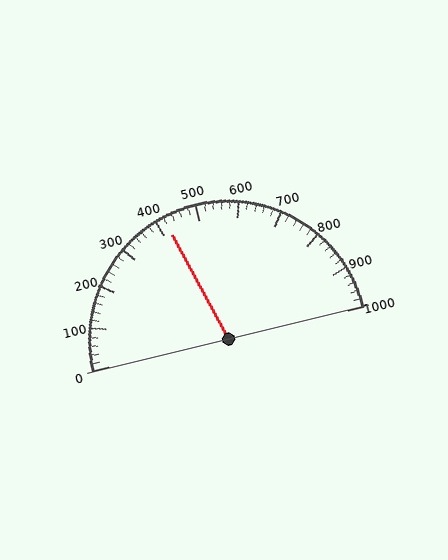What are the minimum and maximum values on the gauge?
The gauge ranges from 0 to 1000.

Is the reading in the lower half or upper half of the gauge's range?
The reading is in the lower half of the range (0 to 1000).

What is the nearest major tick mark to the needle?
The nearest major tick mark is 400.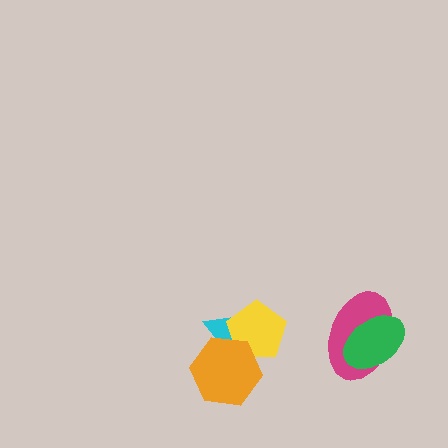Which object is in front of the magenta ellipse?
The green ellipse is in front of the magenta ellipse.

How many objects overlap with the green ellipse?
1 object overlaps with the green ellipse.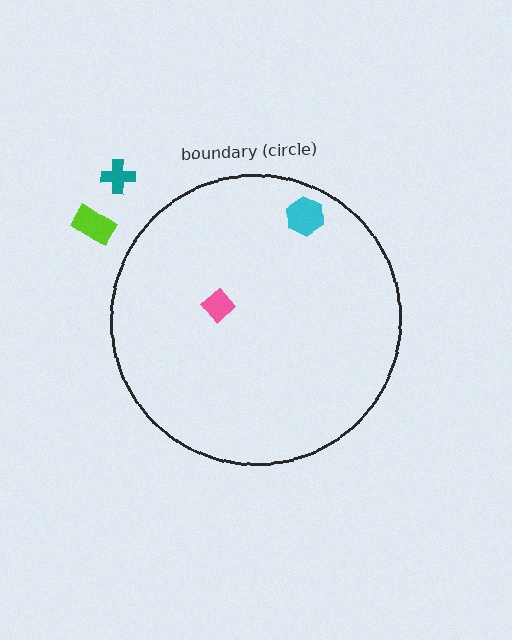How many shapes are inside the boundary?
2 inside, 2 outside.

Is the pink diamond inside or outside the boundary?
Inside.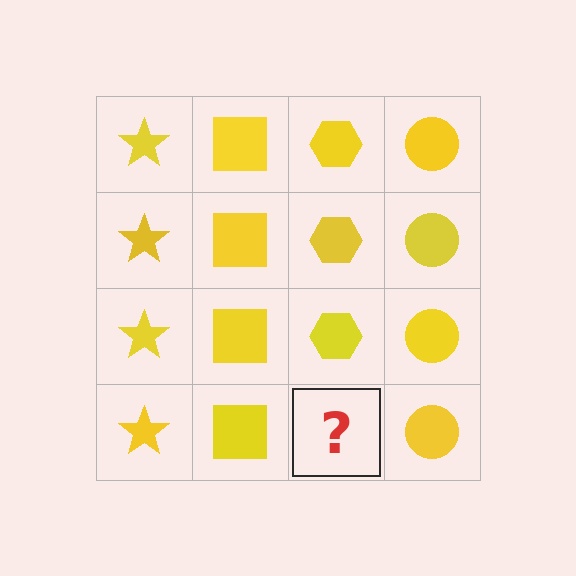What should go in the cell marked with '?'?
The missing cell should contain a yellow hexagon.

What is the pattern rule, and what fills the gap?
The rule is that each column has a consistent shape. The gap should be filled with a yellow hexagon.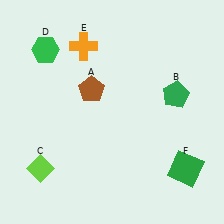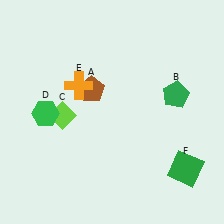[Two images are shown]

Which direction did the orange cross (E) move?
The orange cross (E) moved down.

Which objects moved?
The objects that moved are: the lime diamond (C), the green hexagon (D), the orange cross (E).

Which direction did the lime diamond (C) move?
The lime diamond (C) moved up.